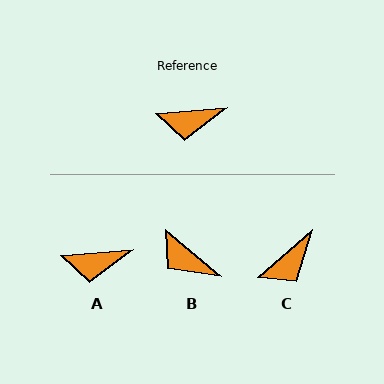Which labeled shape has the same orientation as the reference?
A.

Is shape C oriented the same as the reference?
No, it is off by about 36 degrees.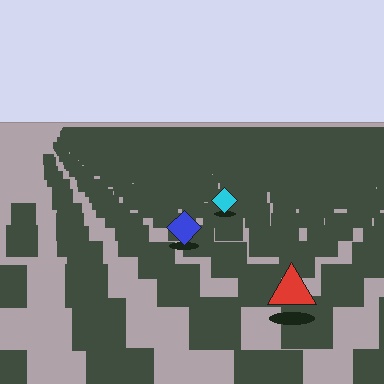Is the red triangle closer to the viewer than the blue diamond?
Yes. The red triangle is closer — you can tell from the texture gradient: the ground texture is coarser near it.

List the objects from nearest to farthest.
From nearest to farthest: the red triangle, the blue diamond, the cyan diamond.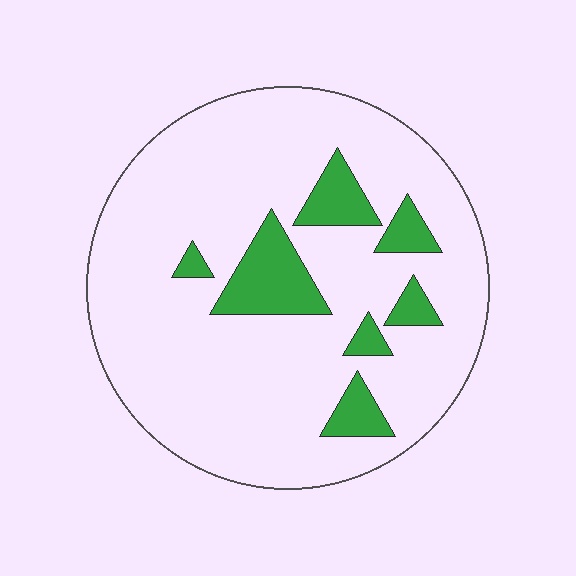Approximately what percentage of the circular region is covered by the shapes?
Approximately 15%.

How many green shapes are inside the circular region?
7.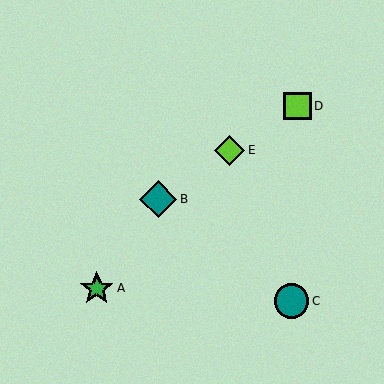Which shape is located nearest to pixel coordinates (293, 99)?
The lime square (labeled D) at (297, 106) is nearest to that location.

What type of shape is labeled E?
Shape E is a lime diamond.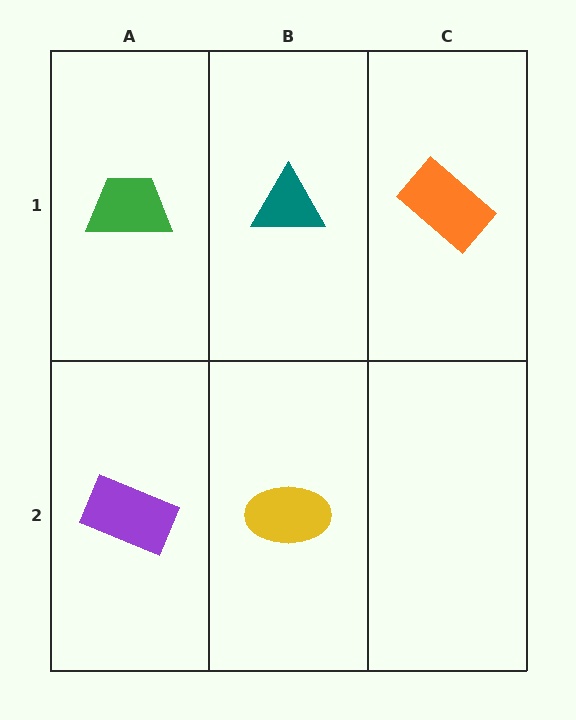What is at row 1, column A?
A green trapezoid.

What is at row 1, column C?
An orange rectangle.